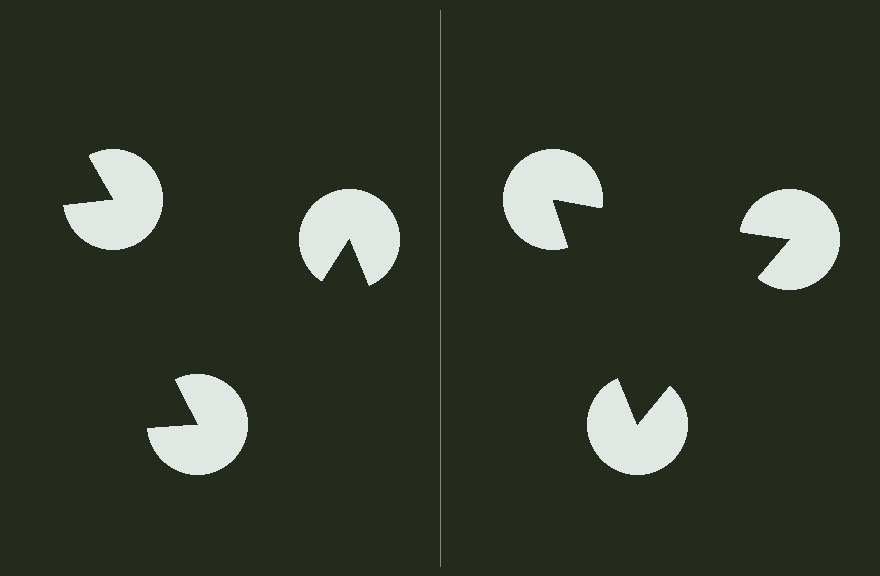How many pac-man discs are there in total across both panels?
6 — 3 on each side.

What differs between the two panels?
The pac-man discs are positioned identically on both sides; only the wedge orientations differ. On the right they align to a triangle; on the left they are misaligned.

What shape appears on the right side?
An illusory triangle.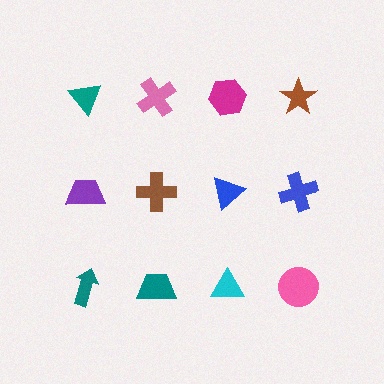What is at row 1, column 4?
A brown star.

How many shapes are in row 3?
4 shapes.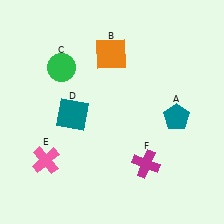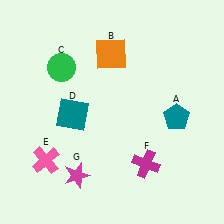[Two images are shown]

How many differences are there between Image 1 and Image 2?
There is 1 difference between the two images.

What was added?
A magenta star (G) was added in Image 2.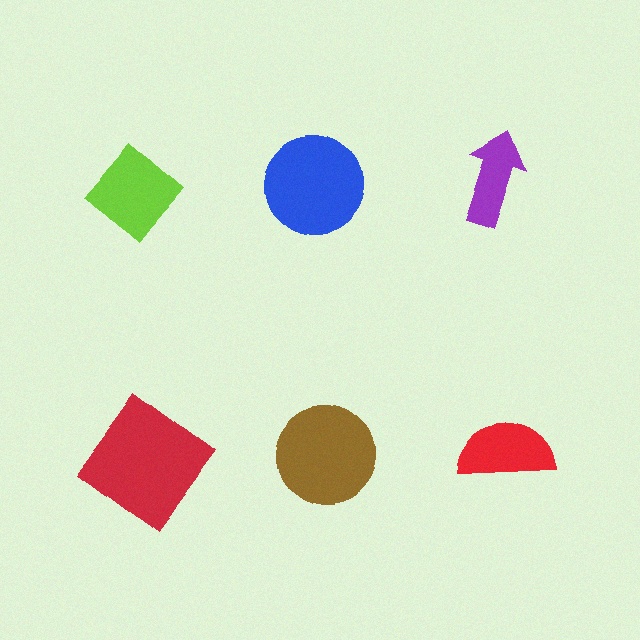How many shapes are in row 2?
3 shapes.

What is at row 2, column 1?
A red diamond.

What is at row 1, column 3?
A purple arrow.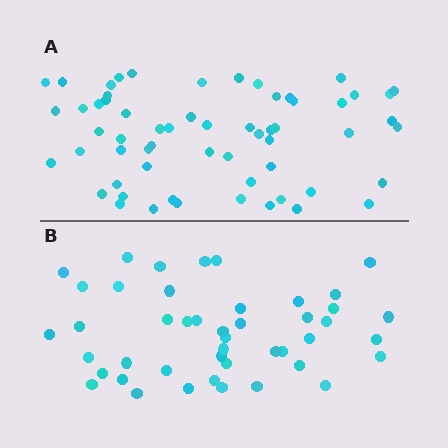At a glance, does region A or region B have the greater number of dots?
Region A (the top region) has more dots.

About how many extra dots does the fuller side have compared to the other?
Region A has approximately 15 more dots than region B.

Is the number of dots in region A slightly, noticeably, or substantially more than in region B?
Region A has noticeably more, but not dramatically so. The ratio is roughly 1.3 to 1.